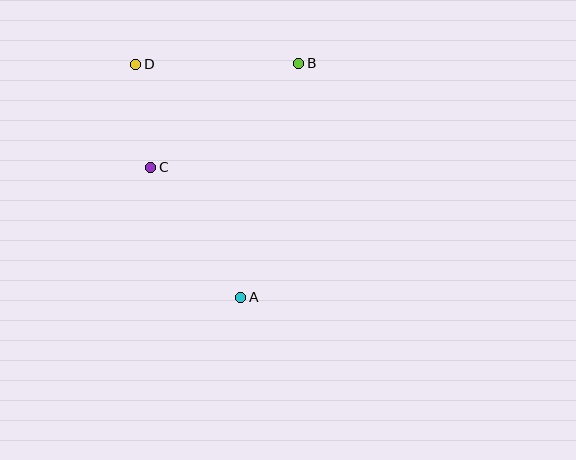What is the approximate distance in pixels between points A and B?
The distance between A and B is approximately 241 pixels.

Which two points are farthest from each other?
Points A and D are farthest from each other.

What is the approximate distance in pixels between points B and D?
The distance between B and D is approximately 163 pixels.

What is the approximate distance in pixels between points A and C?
The distance between A and C is approximately 158 pixels.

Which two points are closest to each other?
Points C and D are closest to each other.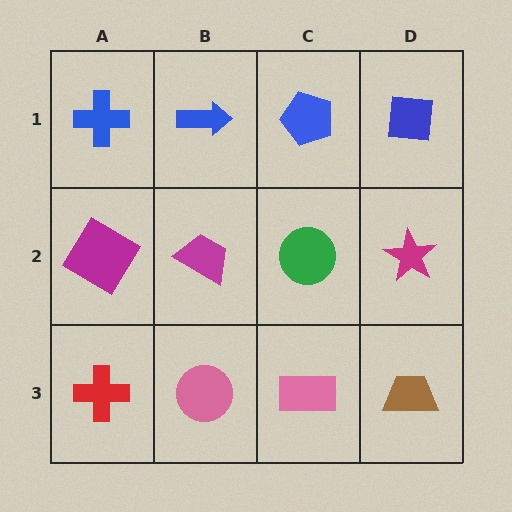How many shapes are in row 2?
4 shapes.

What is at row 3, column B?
A pink circle.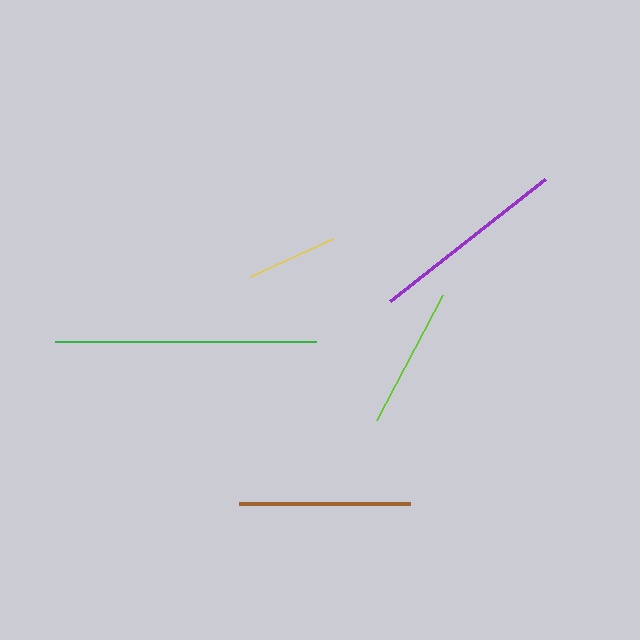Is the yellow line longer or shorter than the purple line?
The purple line is longer than the yellow line.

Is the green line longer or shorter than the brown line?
The green line is longer than the brown line.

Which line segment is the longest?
The green line is the longest at approximately 261 pixels.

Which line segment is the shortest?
The yellow line is the shortest at approximately 92 pixels.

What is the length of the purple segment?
The purple segment is approximately 197 pixels long.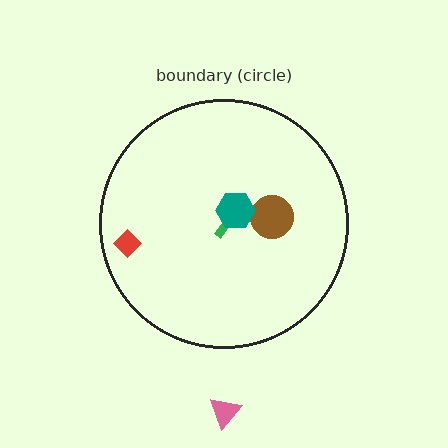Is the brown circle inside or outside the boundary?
Inside.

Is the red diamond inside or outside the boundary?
Inside.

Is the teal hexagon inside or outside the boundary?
Inside.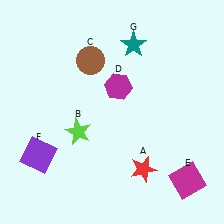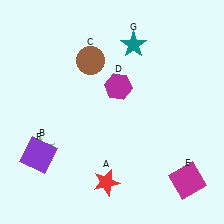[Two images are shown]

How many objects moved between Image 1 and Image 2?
2 objects moved between the two images.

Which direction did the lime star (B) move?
The lime star (B) moved left.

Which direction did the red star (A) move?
The red star (A) moved left.